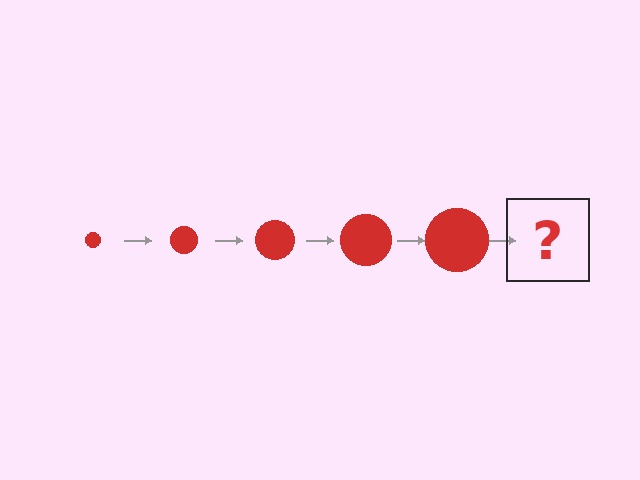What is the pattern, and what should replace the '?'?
The pattern is that the circle gets progressively larger each step. The '?' should be a red circle, larger than the previous one.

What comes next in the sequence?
The next element should be a red circle, larger than the previous one.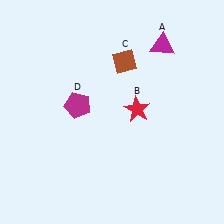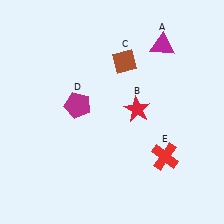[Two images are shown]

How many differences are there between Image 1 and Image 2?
There is 1 difference between the two images.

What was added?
A red cross (E) was added in Image 2.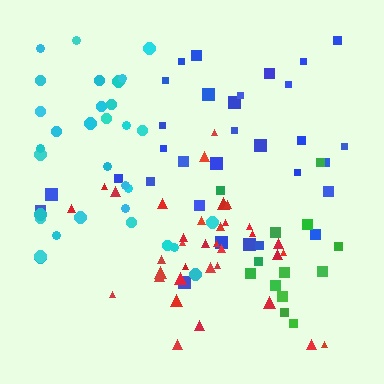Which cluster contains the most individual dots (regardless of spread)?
Red (35).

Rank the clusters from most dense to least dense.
red, blue, cyan, green.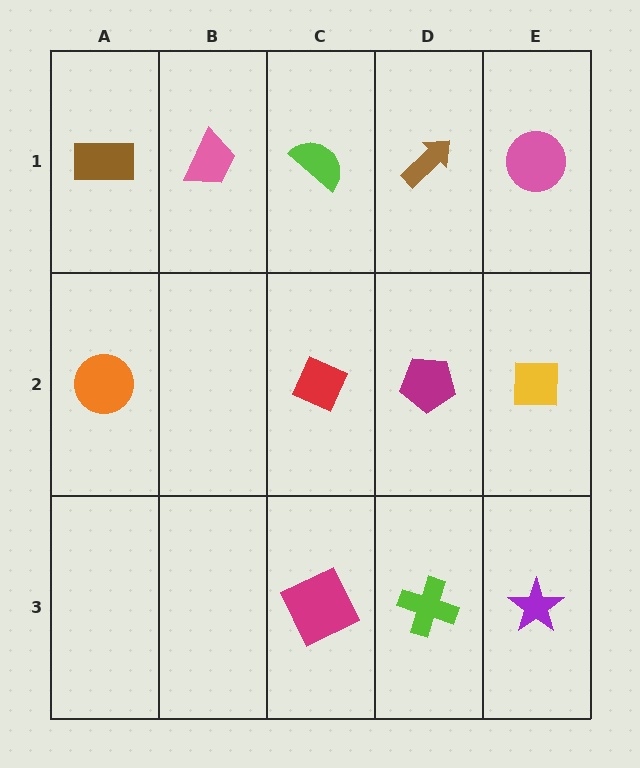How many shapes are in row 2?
4 shapes.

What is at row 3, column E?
A purple star.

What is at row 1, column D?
A brown arrow.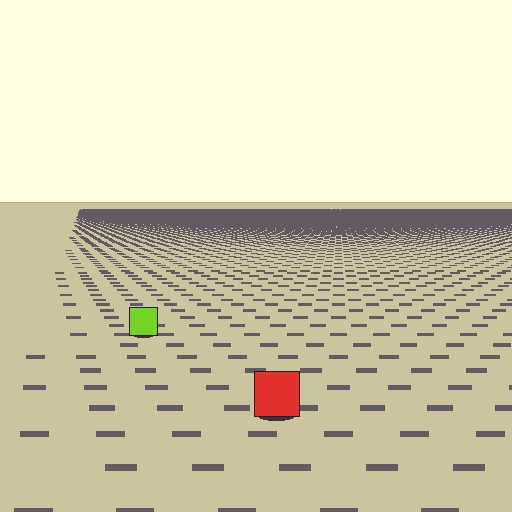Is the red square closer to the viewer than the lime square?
Yes. The red square is closer — you can tell from the texture gradient: the ground texture is coarser near it.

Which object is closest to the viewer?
The red square is closest. The texture marks near it are larger and more spread out.